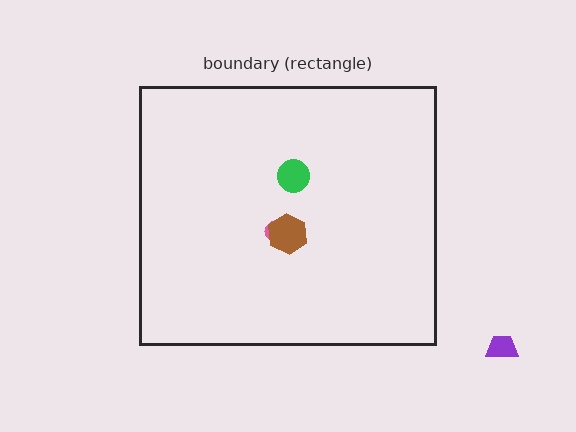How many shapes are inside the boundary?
3 inside, 1 outside.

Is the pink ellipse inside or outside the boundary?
Inside.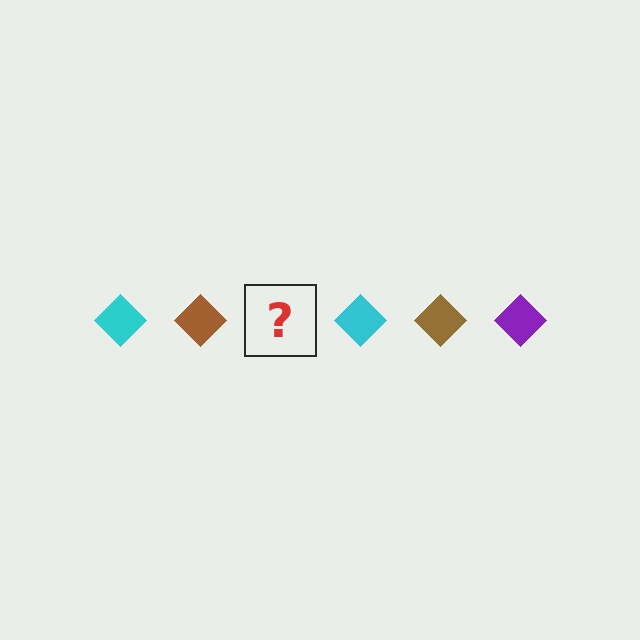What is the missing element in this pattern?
The missing element is a purple diamond.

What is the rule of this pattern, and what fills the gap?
The rule is that the pattern cycles through cyan, brown, purple diamonds. The gap should be filled with a purple diamond.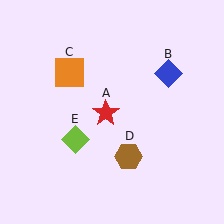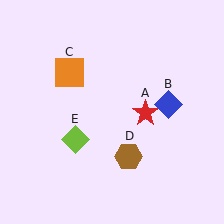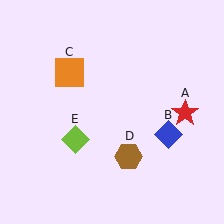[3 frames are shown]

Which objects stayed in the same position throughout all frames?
Orange square (object C) and brown hexagon (object D) and lime diamond (object E) remained stationary.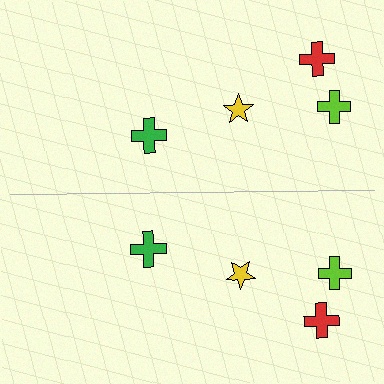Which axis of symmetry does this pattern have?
The pattern has a horizontal axis of symmetry running through the center of the image.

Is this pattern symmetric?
Yes, this pattern has bilateral (reflection) symmetry.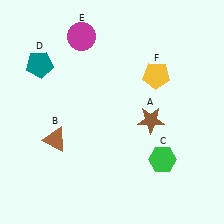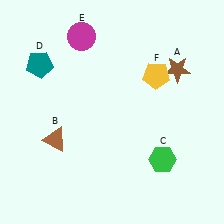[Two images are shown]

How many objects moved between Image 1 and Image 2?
1 object moved between the two images.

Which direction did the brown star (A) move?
The brown star (A) moved up.